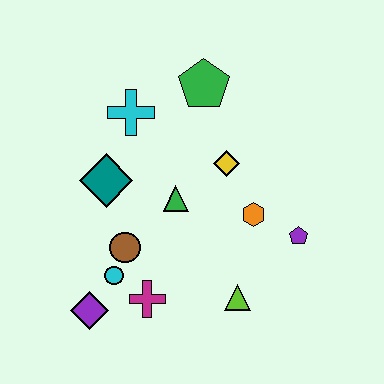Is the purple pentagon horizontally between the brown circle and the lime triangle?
No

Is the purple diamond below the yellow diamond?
Yes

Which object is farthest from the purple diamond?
The green pentagon is farthest from the purple diamond.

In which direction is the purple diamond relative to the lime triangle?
The purple diamond is to the left of the lime triangle.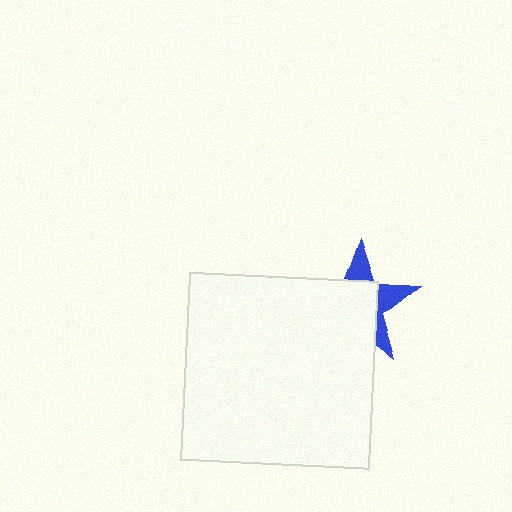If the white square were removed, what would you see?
You would see the complete blue star.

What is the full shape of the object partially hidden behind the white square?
The partially hidden object is a blue star.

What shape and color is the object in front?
The object in front is a white square.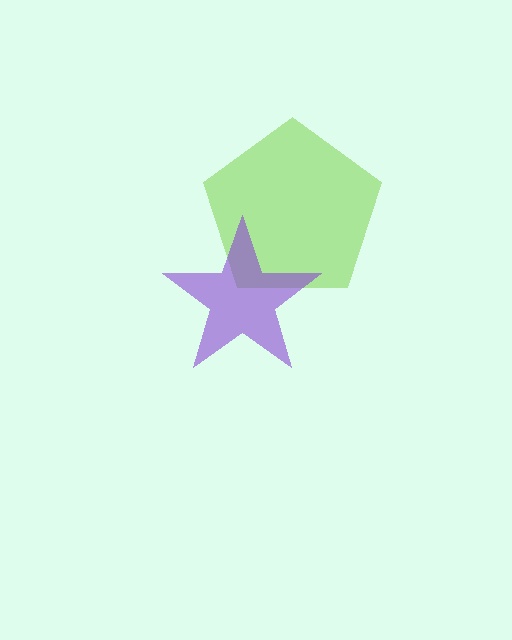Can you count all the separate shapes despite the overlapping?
Yes, there are 2 separate shapes.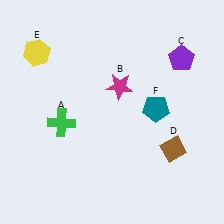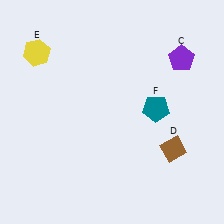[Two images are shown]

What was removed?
The green cross (A), the magenta star (B) were removed in Image 2.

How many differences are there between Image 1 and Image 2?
There are 2 differences between the two images.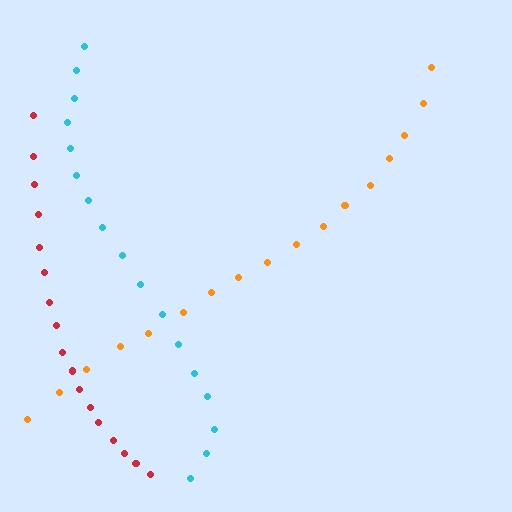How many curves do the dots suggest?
There are 3 distinct paths.